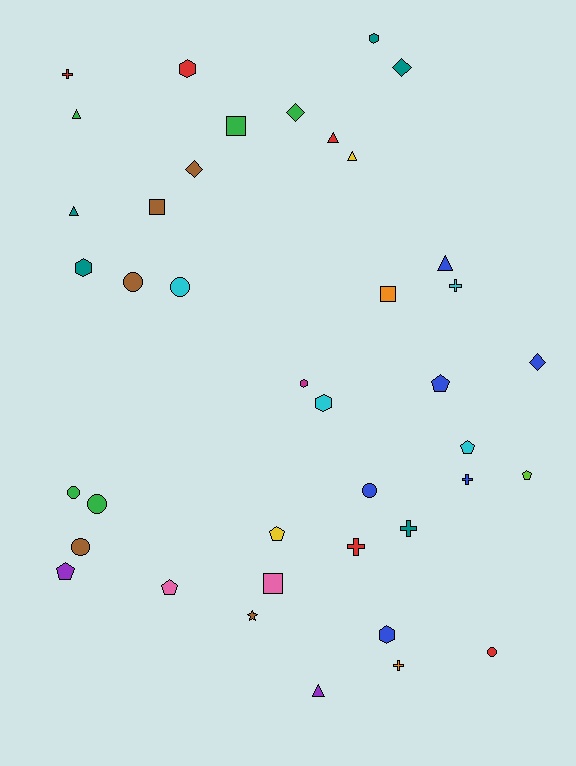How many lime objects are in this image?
There is 1 lime object.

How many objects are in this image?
There are 40 objects.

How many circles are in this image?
There are 7 circles.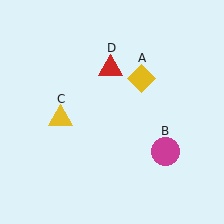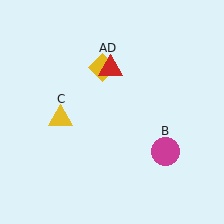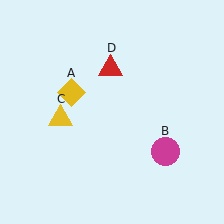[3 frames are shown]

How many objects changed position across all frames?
1 object changed position: yellow diamond (object A).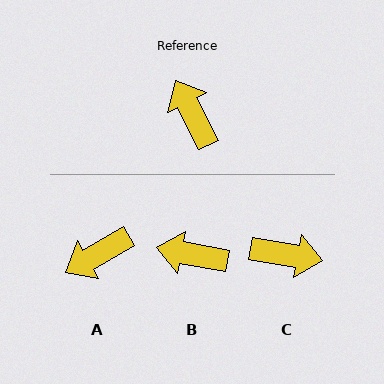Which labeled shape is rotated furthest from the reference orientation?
C, about 126 degrees away.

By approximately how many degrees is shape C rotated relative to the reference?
Approximately 126 degrees clockwise.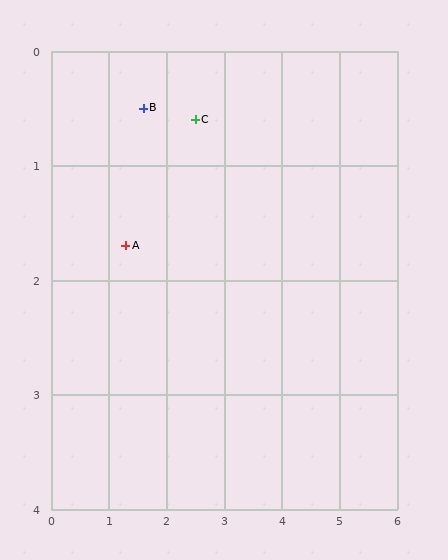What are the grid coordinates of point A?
Point A is at approximately (1.3, 1.7).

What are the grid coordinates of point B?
Point B is at approximately (1.6, 0.5).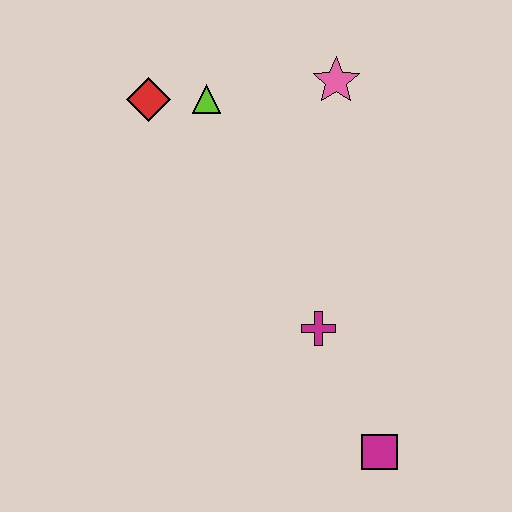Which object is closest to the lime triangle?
The red diamond is closest to the lime triangle.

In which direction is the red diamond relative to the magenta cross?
The red diamond is above the magenta cross.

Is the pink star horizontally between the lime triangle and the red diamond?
No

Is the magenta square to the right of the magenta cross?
Yes